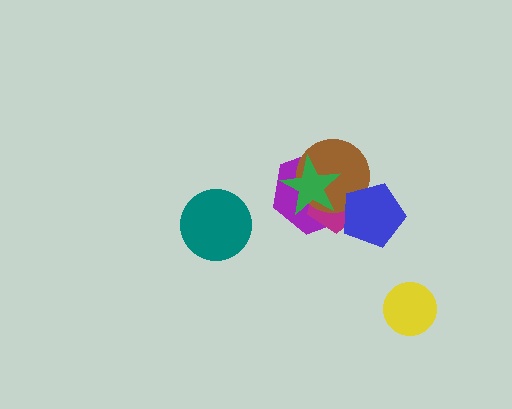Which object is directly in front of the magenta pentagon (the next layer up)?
The brown circle is directly in front of the magenta pentagon.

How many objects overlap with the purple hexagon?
4 objects overlap with the purple hexagon.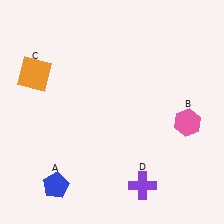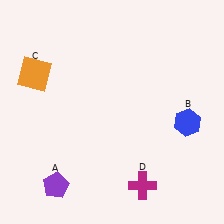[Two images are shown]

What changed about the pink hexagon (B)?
In Image 1, B is pink. In Image 2, it changed to blue.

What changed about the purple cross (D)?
In Image 1, D is purple. In Image 2, it changed to magenta.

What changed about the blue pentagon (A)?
In Image 1, A is blue. In Image 2, it changed to purple.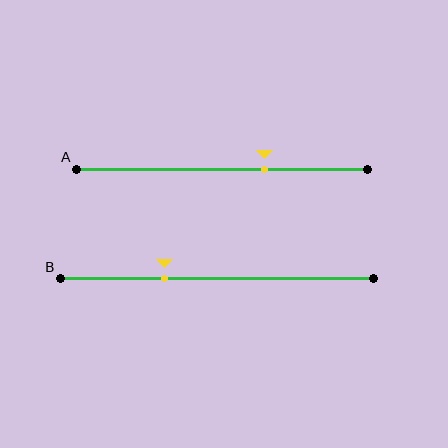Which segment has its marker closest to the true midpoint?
Segment A has its marker closest to the true midpoint.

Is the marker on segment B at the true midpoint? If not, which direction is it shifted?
No, the marker on segment B is shifted to the left by about 17% of the segment length.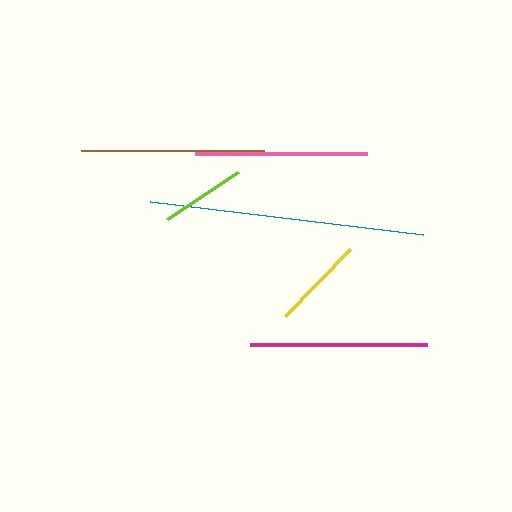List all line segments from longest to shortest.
From longest to shortest: teal, brown, magenta, pink, yellow, lime.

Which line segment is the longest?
The teal line is the longest at approximately 275 pixels.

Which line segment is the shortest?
The lime line is the shortest at approximately 85 pixels.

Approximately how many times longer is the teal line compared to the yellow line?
The teal line is approximately 2.9 times the length of the yellow line.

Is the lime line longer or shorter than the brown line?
The brown line is longer than the lime line.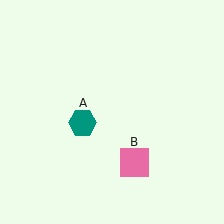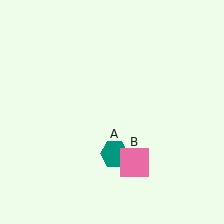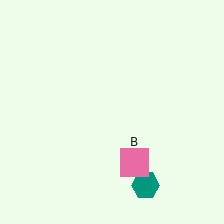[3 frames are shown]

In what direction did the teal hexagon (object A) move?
The teal hexagon (object A) moved down and to the right.